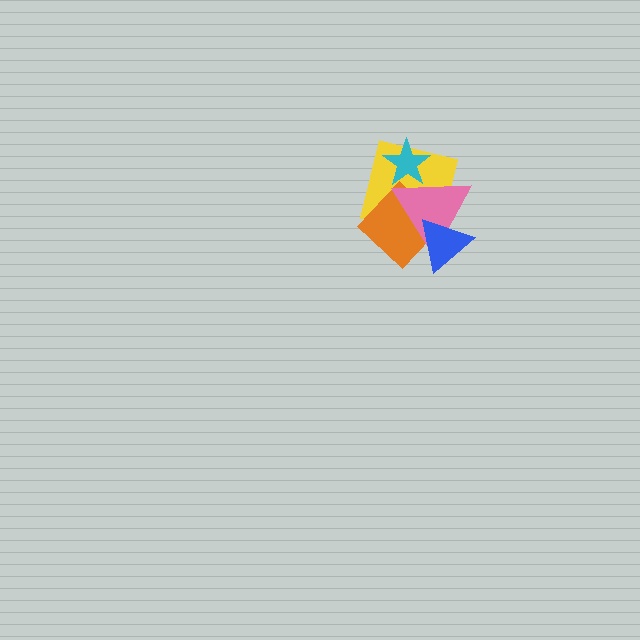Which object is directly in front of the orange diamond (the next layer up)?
The pink triangle is directly in front of the orange diamond.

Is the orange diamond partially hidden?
Yes, it is partially covered by another shape.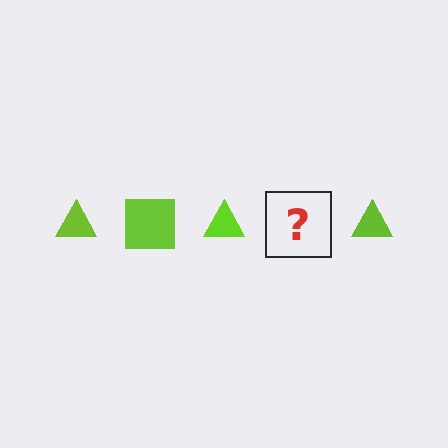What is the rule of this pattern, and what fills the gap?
The rule is that the pattern cycles through triangle, square shapes in lime. The gap should be filled with a lime square.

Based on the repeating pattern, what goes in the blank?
The blank should be a lime square.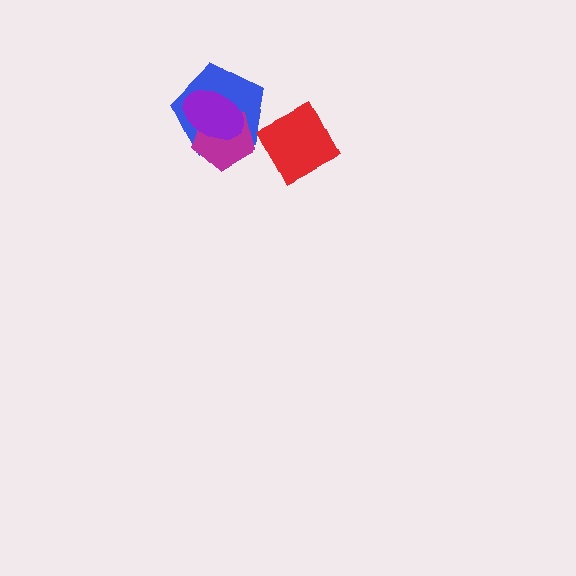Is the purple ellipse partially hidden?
No, no other shape covers it.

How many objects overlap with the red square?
0 objects overlap with the red square.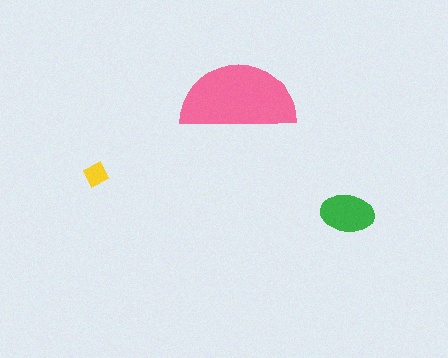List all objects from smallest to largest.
The yellow diamond, the green ellipse, the pink semicircle.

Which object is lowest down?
The green ellipse is bottommost.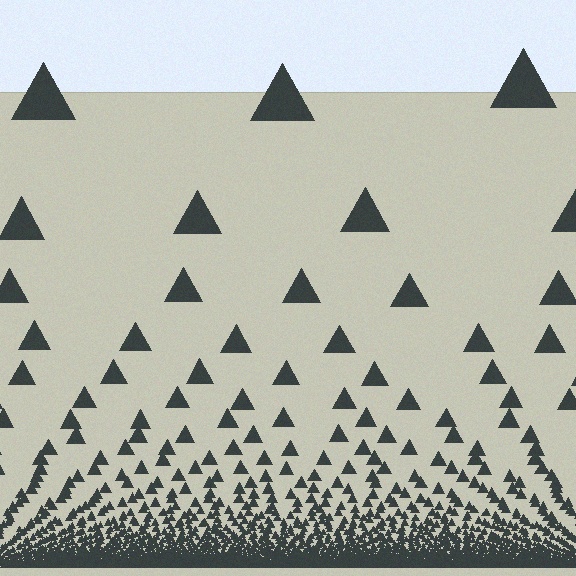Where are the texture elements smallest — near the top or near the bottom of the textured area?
Near the bottom.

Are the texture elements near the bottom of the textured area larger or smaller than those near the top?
Smaller. The gradient is inverted — elements near the bottom are smaller and denser.